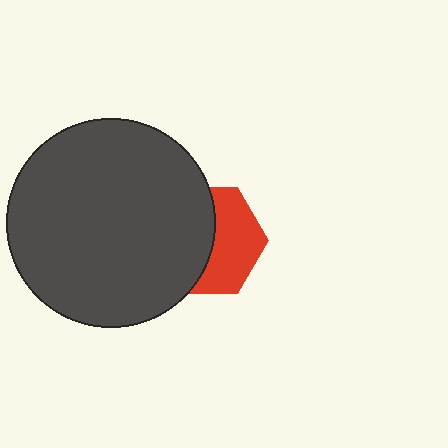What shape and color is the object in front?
The object in front is a dark gray circle.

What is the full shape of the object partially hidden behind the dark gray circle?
The partially hidden object is a red hexagon.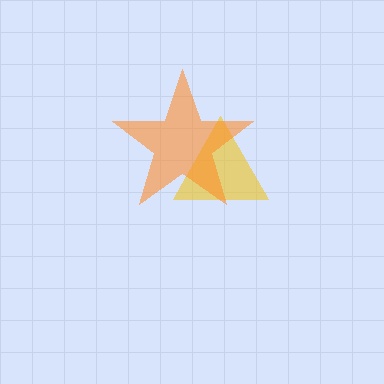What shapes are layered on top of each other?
The layered shapes are: a yellow triangle, an orange star.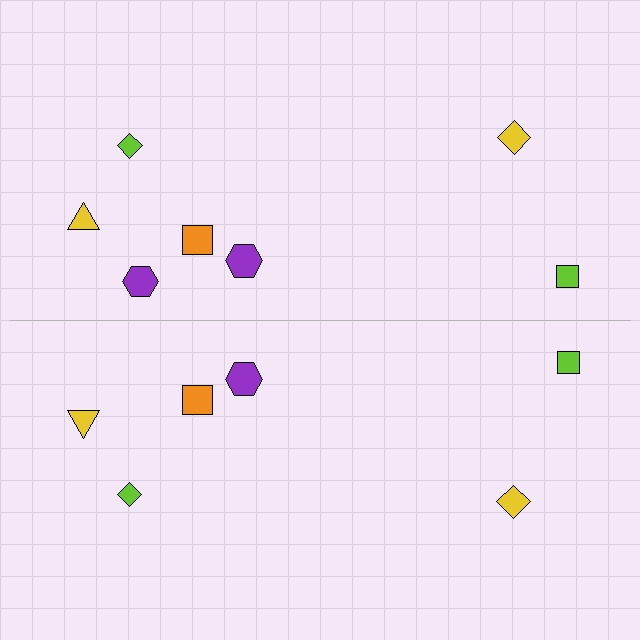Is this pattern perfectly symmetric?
No, the pattern is not perfectly symmetric. A purple hexagon is missing from the bottom side.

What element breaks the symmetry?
A purple hexagon is missing from the bottom side.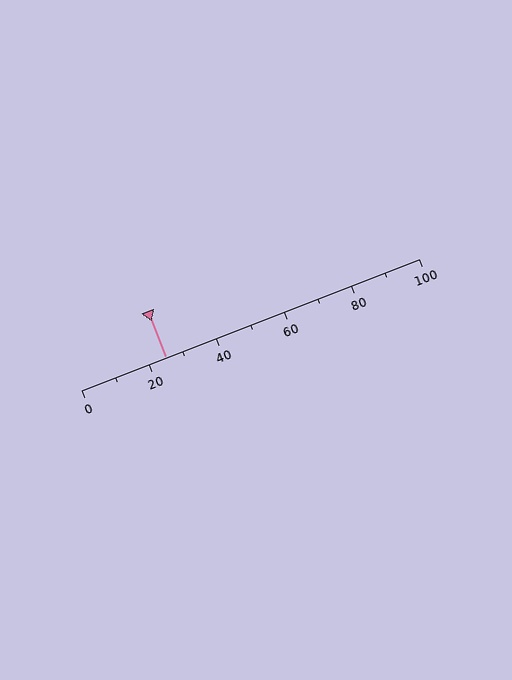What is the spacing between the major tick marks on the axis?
The major ticks are spaced 20 apart.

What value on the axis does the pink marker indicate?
The marker indicates approximately 25.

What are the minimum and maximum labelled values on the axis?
The axis runs from 0 to 100.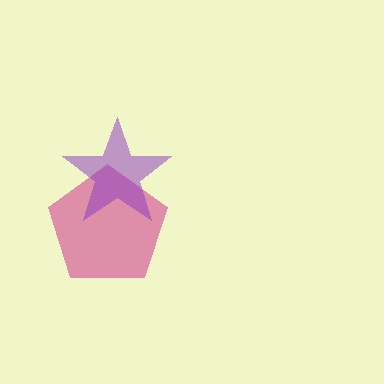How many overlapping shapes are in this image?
There are 2 overlapping shapes in the image.